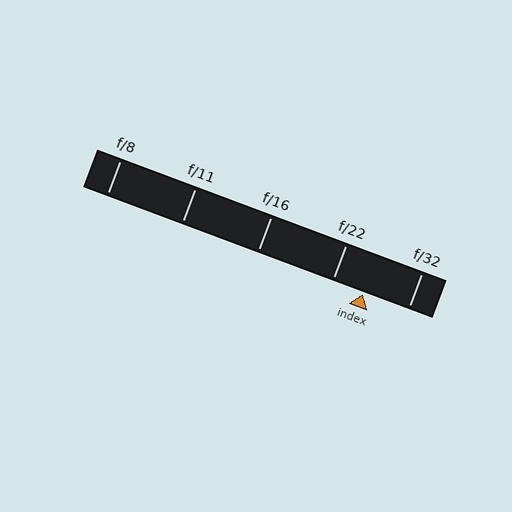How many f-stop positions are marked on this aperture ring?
There are 5 f-stop positions marked.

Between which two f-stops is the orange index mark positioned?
The index mark is between f/22 and f/32.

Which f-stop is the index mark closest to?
The index mark is closest to f/22.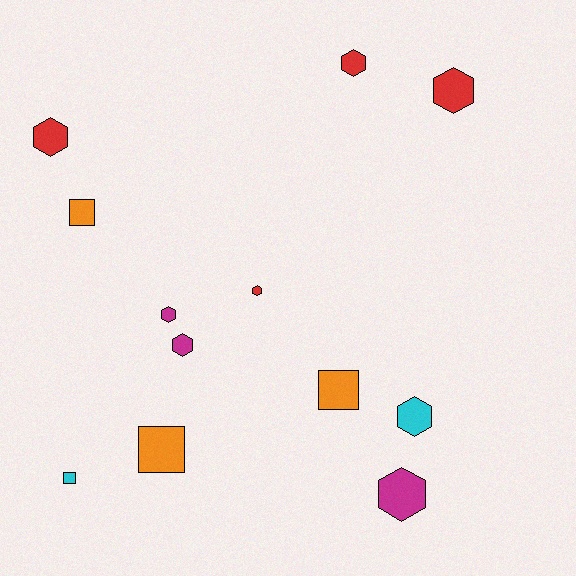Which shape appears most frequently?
Hexagon, with 8 objects.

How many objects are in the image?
There are 12 objects.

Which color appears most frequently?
Red, with 4 objects.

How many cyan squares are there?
There is 1 cyan square.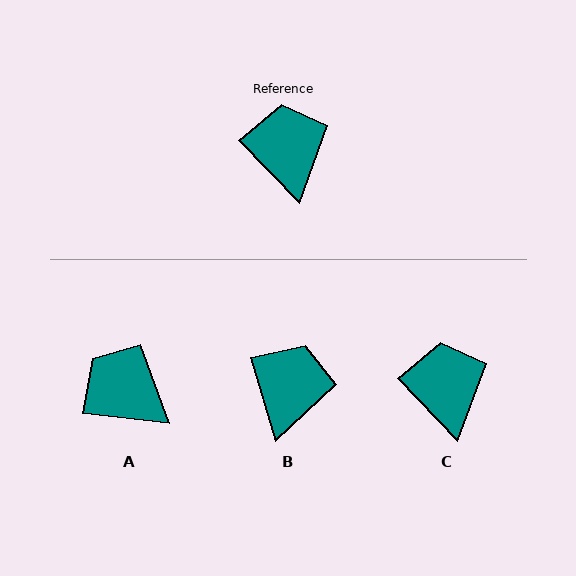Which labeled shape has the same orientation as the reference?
C.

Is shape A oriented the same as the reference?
No, it is off by about 40 degrees.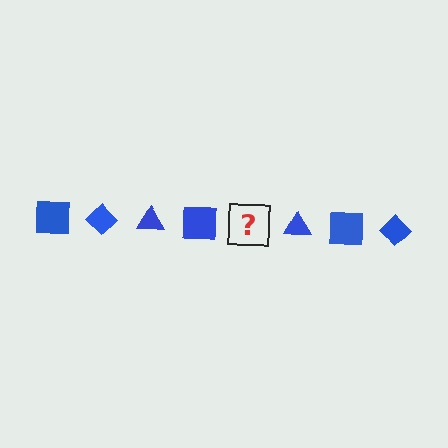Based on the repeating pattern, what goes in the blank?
The blank should be a blue diamond.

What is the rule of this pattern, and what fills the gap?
The rule is that the pattern cycles through square, diamond, triangle shapes in blue. The gap should be filled with a blue diamond.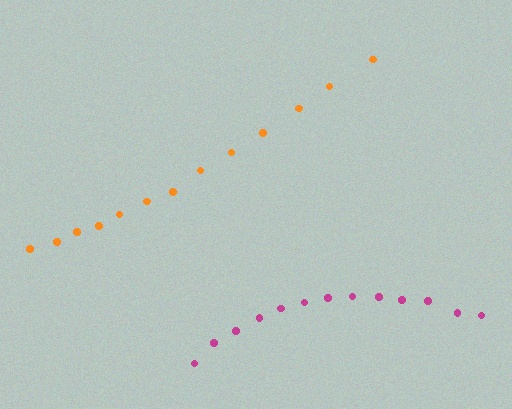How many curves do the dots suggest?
There are 2 distinct paths.